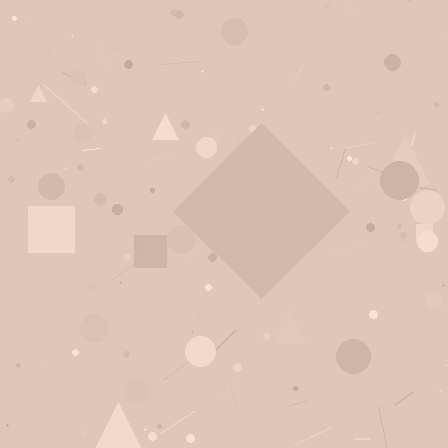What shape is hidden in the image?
A diamond is hidden in the image.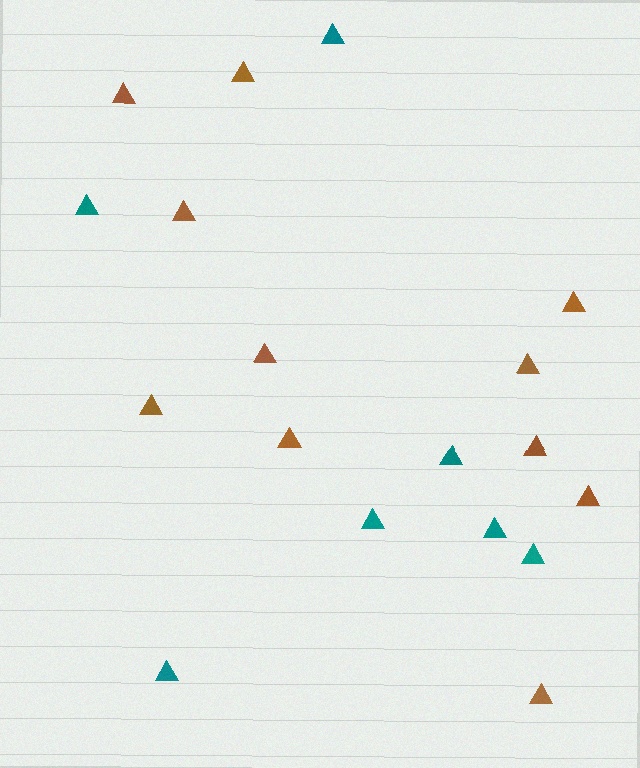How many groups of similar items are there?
There are 2 groups: one group of teal triangles (7) and one group of brown triangles (11).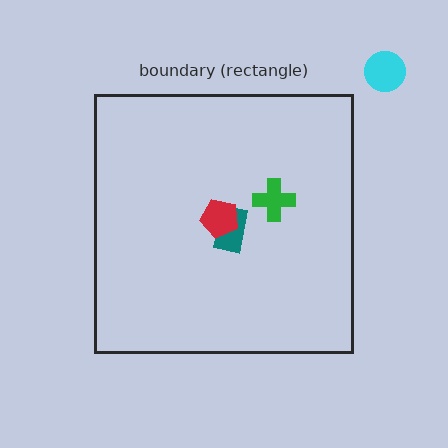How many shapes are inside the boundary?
3 inside, 1 outside.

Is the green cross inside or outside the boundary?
Inside.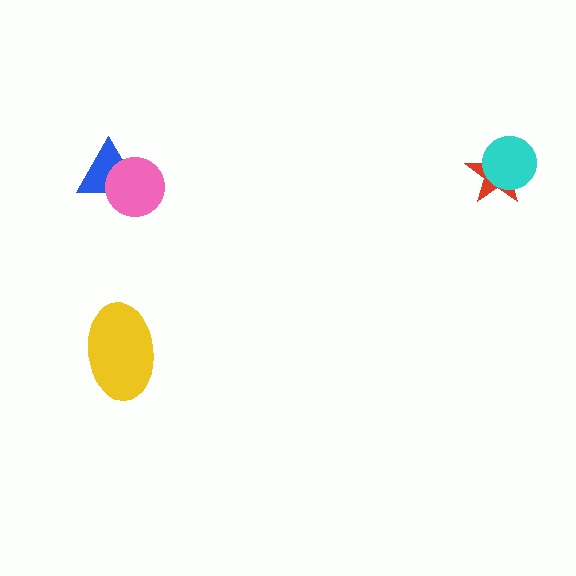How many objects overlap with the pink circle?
1 object overlaps with the pink circle.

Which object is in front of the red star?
The cyan circle is in front of the red star.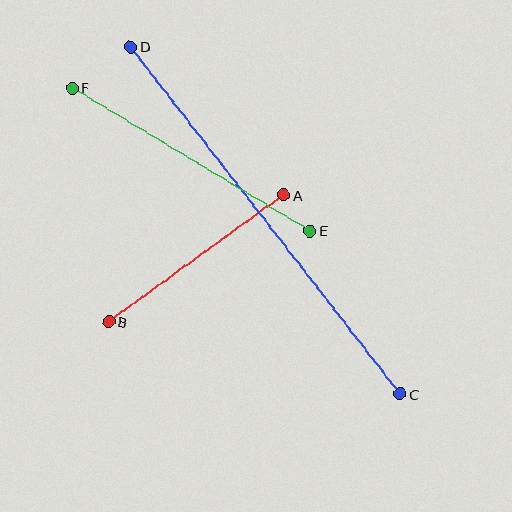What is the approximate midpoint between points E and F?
The midpoint is at approximately (191, 160) pixels.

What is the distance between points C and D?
The distance is approximately 439 pixels.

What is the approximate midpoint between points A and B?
The midpoint is at approximately (196, 258) pixels.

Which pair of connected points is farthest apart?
Points C and D are farthest apart.